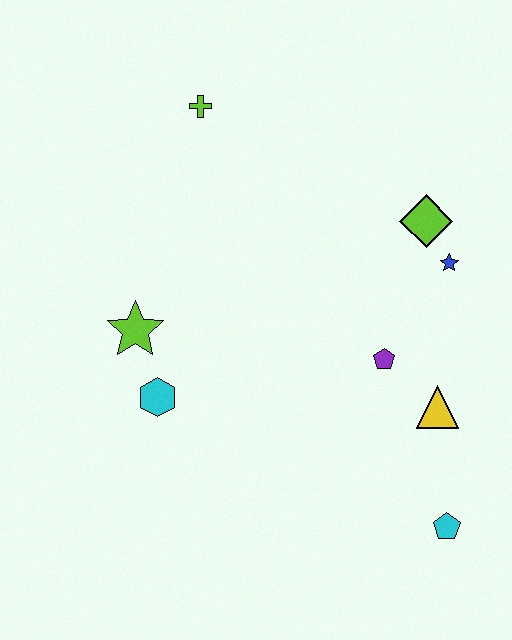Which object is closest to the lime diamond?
The blue star is closest to the lime diamond.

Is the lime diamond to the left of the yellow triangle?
Yes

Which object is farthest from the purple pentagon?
The lime cross is farthest from the purple pentagon.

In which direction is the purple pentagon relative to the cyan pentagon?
The purple pentagon is above the cyan pentagon.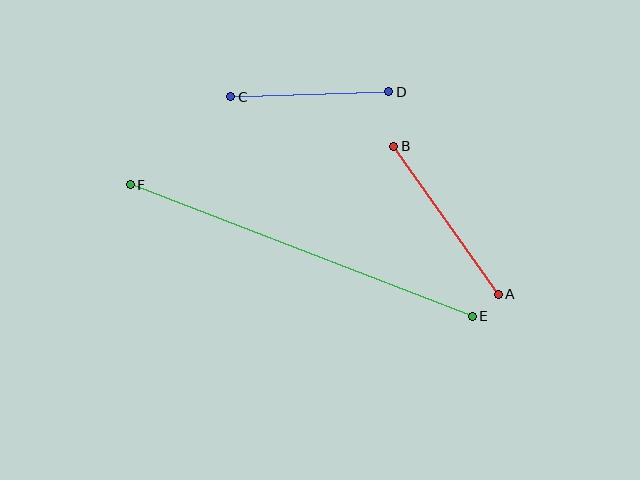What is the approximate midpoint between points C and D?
The midpoint is at approximately (310, 94) pixels.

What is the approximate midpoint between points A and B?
The midpoint is at approximately (446, 220) pixels.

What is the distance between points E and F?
The distance is approximately 366 pixels.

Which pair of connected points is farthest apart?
Points E and F are farthest apart.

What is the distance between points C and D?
The distance is approximately 158 pixels.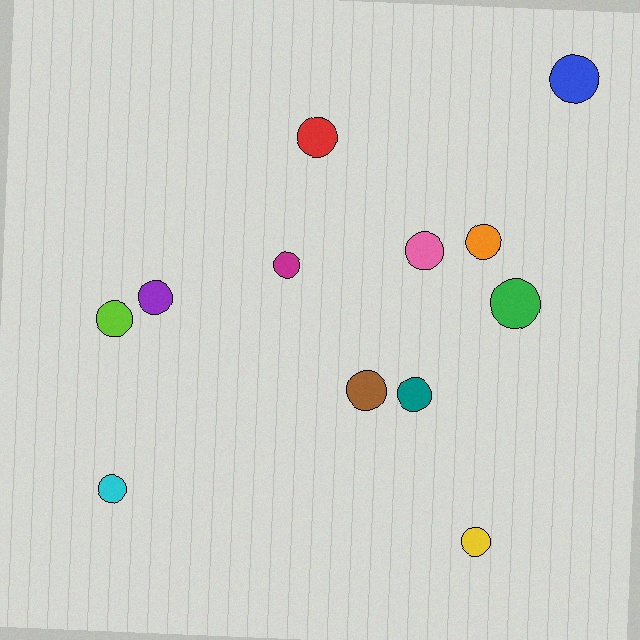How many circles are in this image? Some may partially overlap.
There are 12 circles.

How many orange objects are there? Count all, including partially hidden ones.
There is 1 orange object.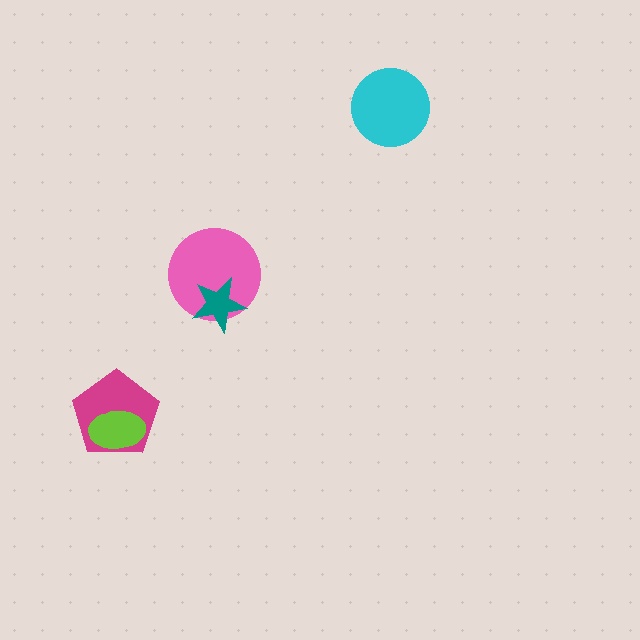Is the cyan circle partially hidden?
No, no other shape covers it.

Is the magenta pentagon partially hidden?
Yes, it is partially covered by another shape.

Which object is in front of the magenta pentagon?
The lime ellipse is in front of the magenta pentagon.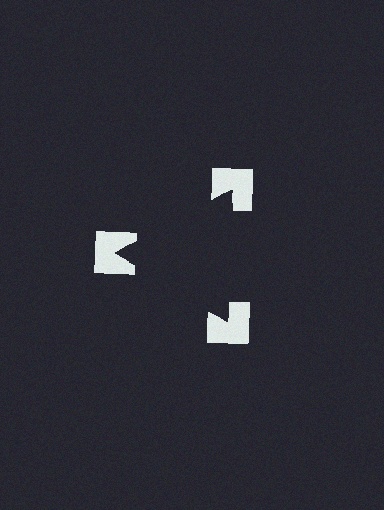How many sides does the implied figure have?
3 sides.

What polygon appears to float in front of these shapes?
An illusory triangle — its edges are inferred from the aligned wedge cuts in the notched squares, not physically drawn.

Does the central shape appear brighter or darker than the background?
It typically appears slightly darker than the background, even though no actual brightness change is drawn.